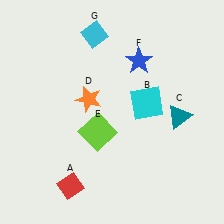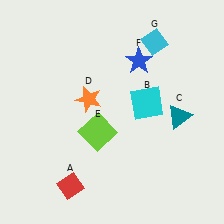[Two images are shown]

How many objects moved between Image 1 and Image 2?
1 object moved between the two images.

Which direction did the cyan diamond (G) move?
The cyan diamond (G) moved right.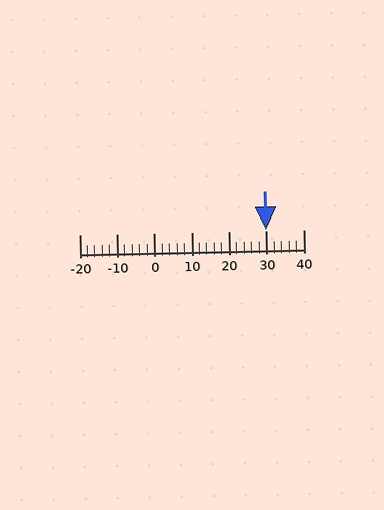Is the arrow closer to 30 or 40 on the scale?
The arrow is closer to 30.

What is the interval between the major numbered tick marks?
The major tick marks are spaced 10 units apart.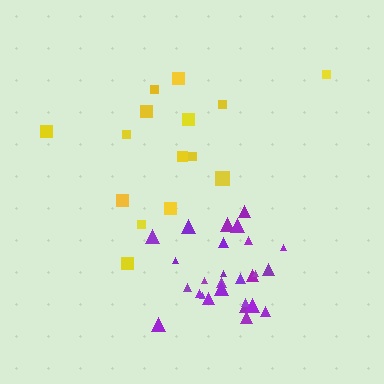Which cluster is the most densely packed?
Purple.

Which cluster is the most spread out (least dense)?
Yellow.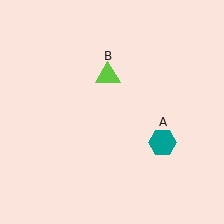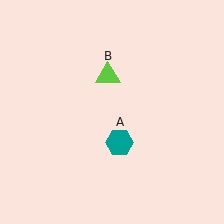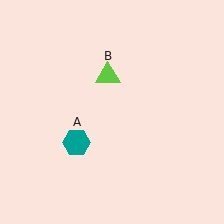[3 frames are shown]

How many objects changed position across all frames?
1 object changed position: teal hexagon (object A).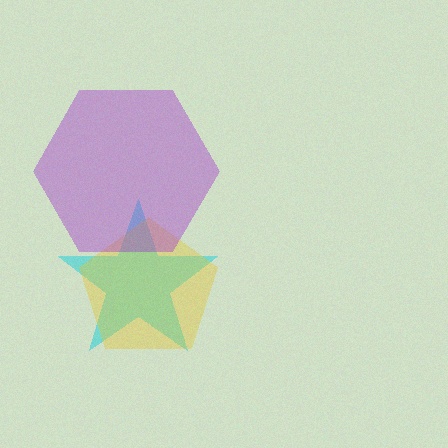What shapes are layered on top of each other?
The layered shapes are: a cyan star, a yellow pentagon, a purple hexagon.